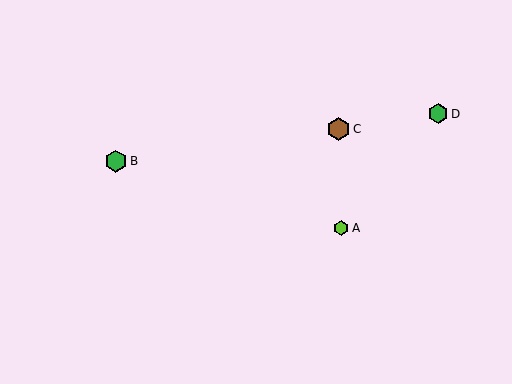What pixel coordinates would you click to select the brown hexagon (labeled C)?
Click at (338, 129) to select the brown hexagon C.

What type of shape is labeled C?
Shape C is a brown hexagon.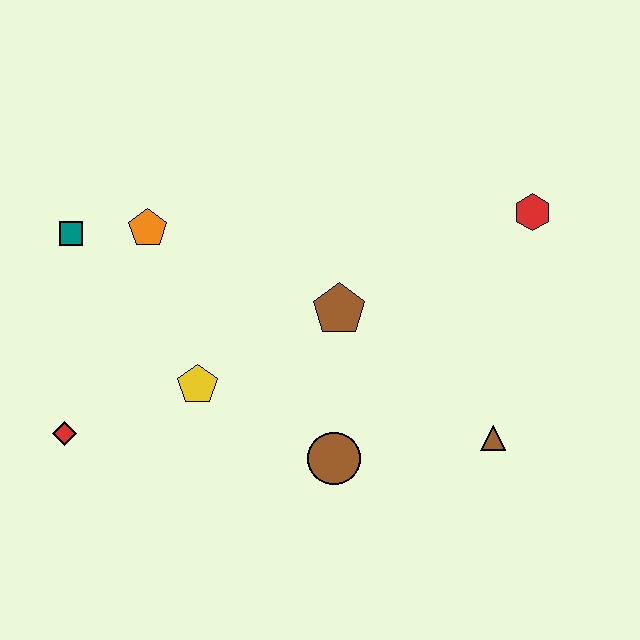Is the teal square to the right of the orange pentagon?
No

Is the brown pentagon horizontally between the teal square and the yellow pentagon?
No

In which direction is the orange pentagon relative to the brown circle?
The orange pentagon is above the brown circle.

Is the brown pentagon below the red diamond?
No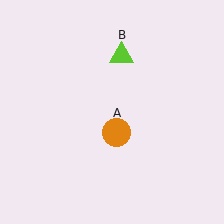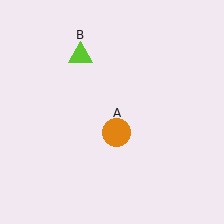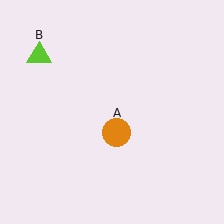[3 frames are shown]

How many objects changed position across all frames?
1 object changed position: lime triangle (object B).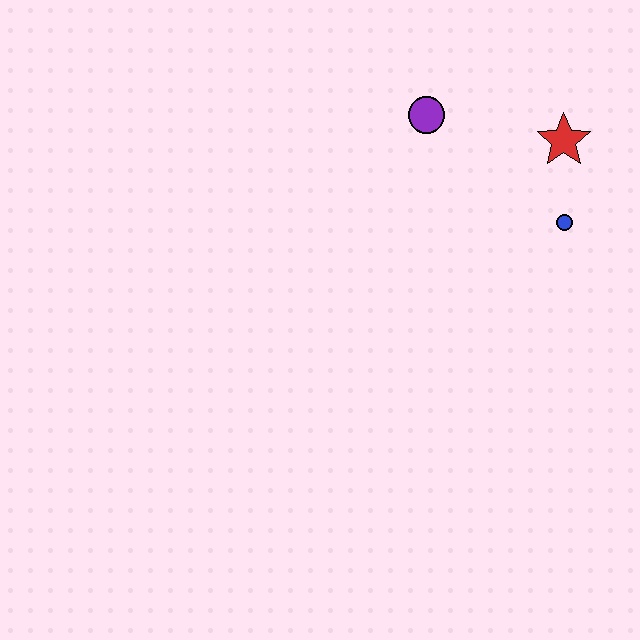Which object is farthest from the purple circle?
The blue circle is farthest from the purple circle.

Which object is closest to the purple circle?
The red star is closest to the purple circle.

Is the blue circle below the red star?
Yes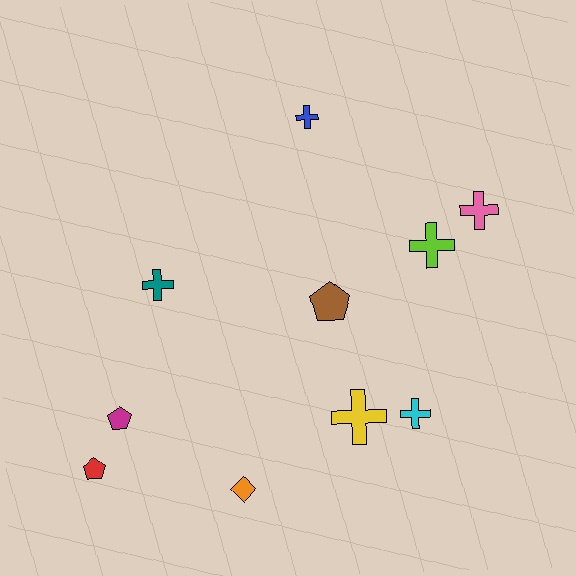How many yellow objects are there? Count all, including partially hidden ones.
There is 1 yellow object.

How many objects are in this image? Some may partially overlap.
There are 10 objects.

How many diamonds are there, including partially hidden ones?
There is 1 diamond.